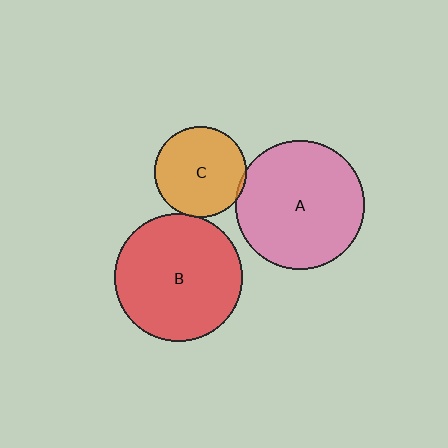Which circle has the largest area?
Circle A (pink).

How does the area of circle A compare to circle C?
Approximately 2.0 times.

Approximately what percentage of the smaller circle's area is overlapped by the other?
Approximately 5%.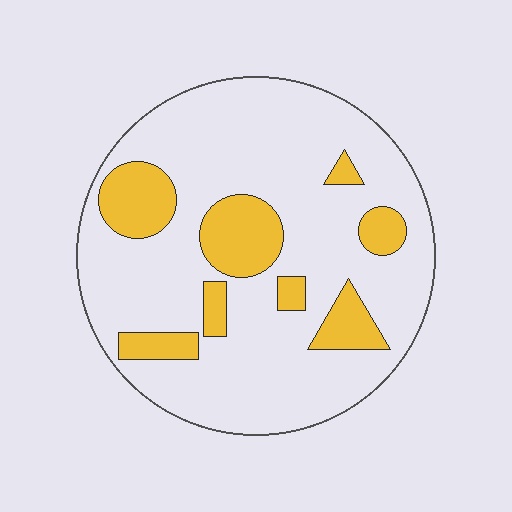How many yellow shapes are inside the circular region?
8.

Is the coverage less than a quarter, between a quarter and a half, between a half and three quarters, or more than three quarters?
Less than a quarter.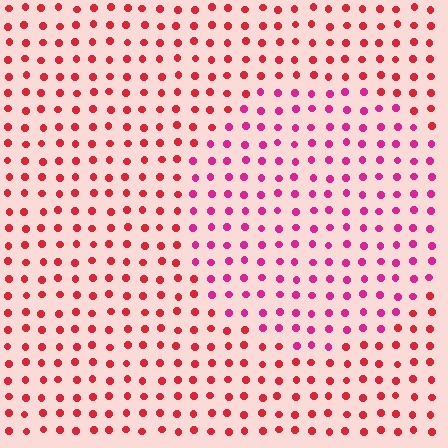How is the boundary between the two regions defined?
The boundary is defined purely by a slight shift in hue (about 31 degrees). Spacing, size, and orientation are identical on both sides.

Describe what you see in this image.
The image is filled with small red elements in a uniform arrangement. A circle-shaped region is visible where the elements are tinted to a slightly different hue, forming a subtle color boundary.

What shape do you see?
I see a circle.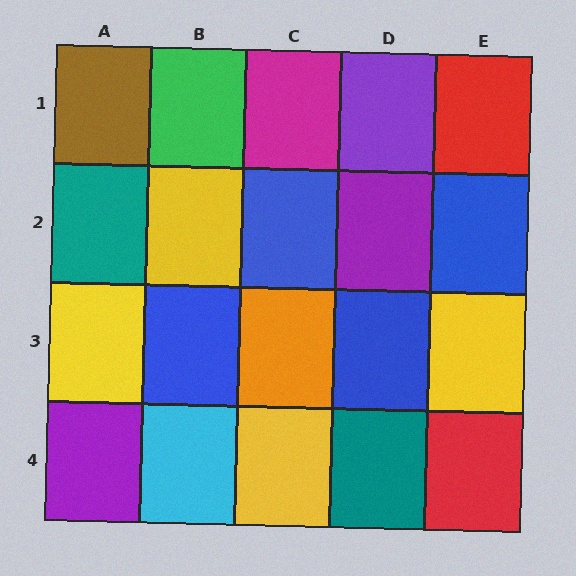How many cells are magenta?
1 cell is magenta.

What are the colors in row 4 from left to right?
Purple, cyan, yellow, teal, red.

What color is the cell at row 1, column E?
Red.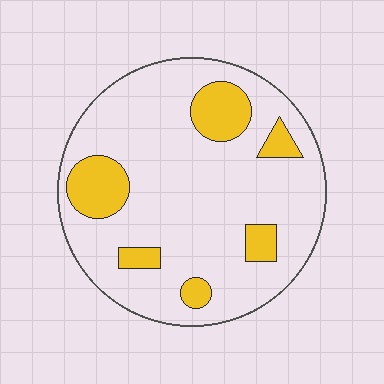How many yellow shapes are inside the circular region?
6.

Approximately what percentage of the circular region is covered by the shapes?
Approximately 20%.